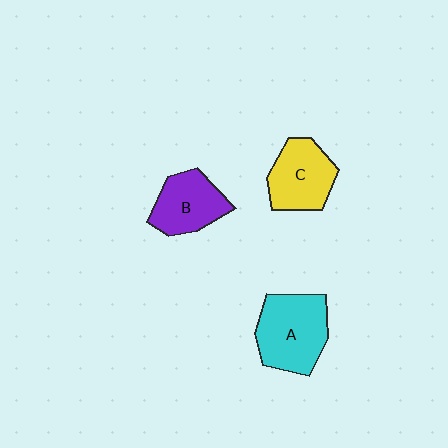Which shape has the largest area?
Shape A (cyan).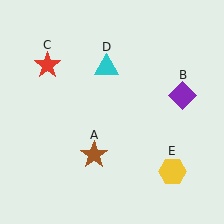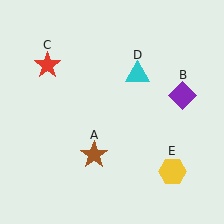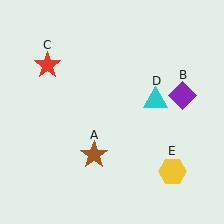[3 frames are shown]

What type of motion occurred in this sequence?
The cyan triangle (object D) rotated clockwise around the center of the scene.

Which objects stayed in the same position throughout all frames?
Brown star (object A) and purple diamond (object B) and red star (object C) and yellow hexagon (object E) remained stationary.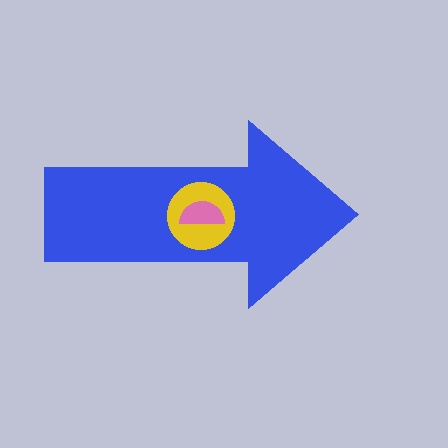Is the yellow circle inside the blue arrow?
Yes.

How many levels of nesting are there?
3.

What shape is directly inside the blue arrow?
The yellow circle.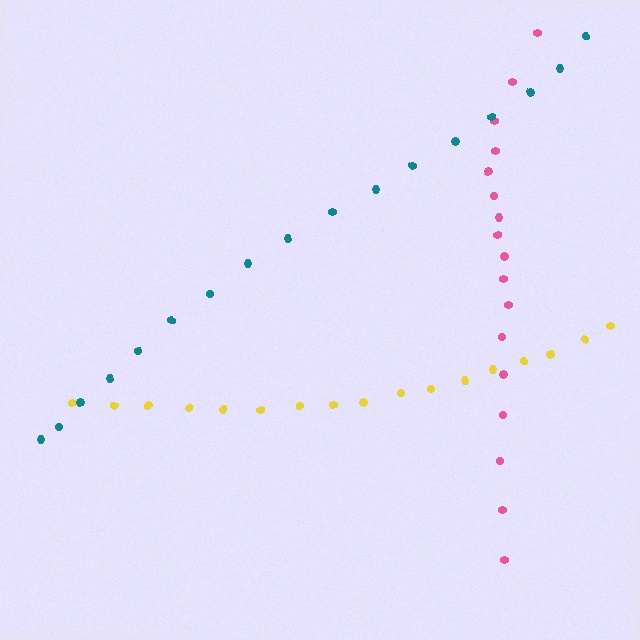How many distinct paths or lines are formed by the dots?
There are 3 distinct paths.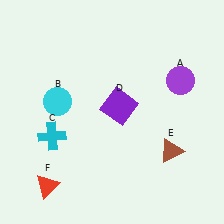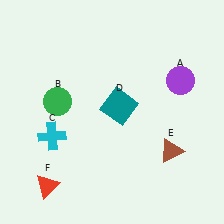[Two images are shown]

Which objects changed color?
B changed from cyan to green. D changed from purple to teal.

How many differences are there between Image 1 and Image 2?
There are 2 differences between the two images.